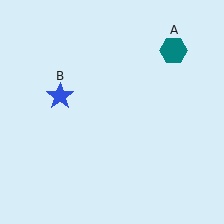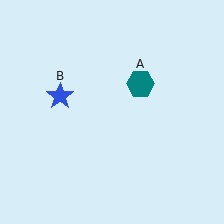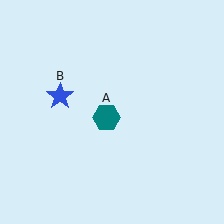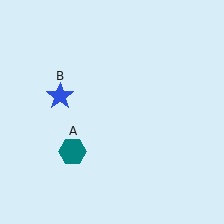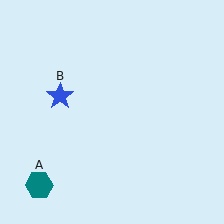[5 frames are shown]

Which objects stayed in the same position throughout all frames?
Blue star (object B) remained stationary.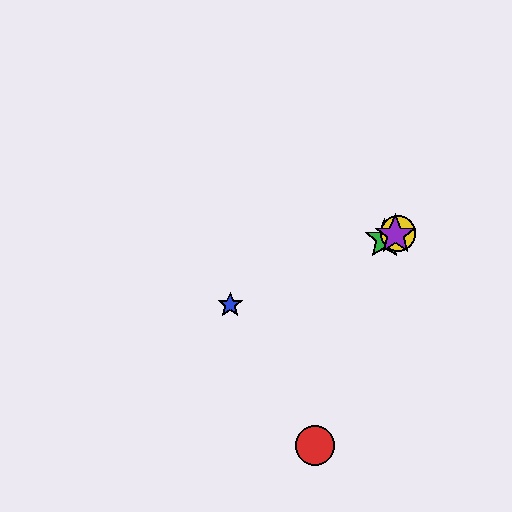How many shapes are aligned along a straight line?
4 shapes (the blue star, the green star, the yellow circle, the purple star) are aligned along a straight line.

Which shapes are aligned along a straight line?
The blue star, the green star, the yellow circle, the purple star are aligned along a straight line.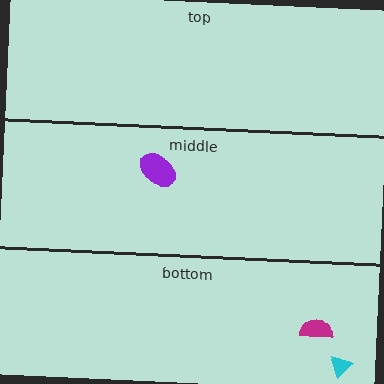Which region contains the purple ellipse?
The middle region.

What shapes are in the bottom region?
The cyan triangle, the magenta semicircle.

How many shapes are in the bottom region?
2.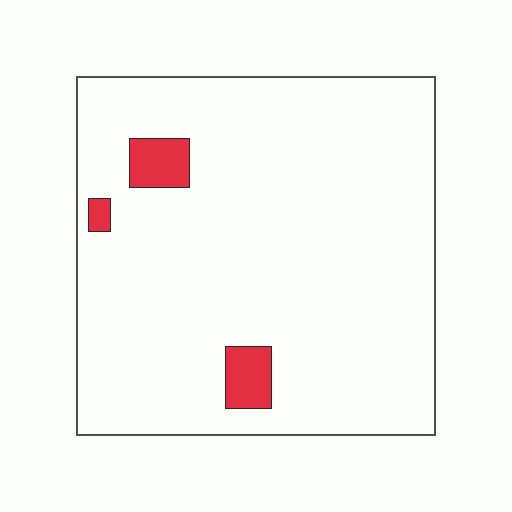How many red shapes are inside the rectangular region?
3.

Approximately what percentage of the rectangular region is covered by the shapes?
Approximately 5%.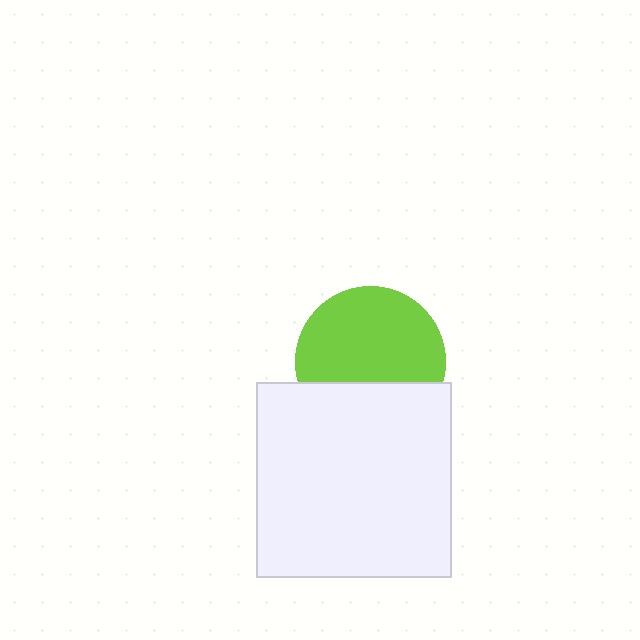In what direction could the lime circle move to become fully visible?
The lime circle could move up. That would shift it out from behind the white square entirely.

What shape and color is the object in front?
The object in front is a white square.